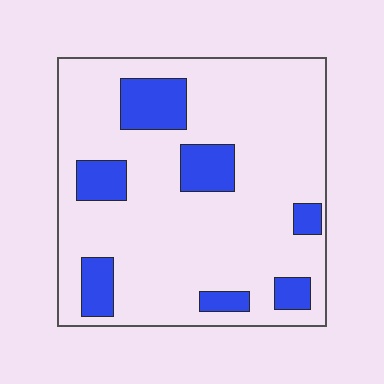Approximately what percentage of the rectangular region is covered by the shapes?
Approximately 20%.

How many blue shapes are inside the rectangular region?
7.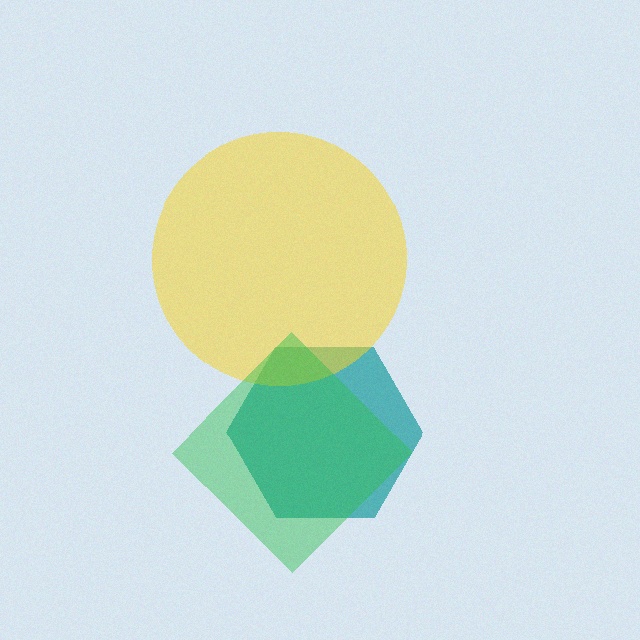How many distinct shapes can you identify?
There are 3 distinct shapes: a teal hexagon, a yellow circle, a green diamond.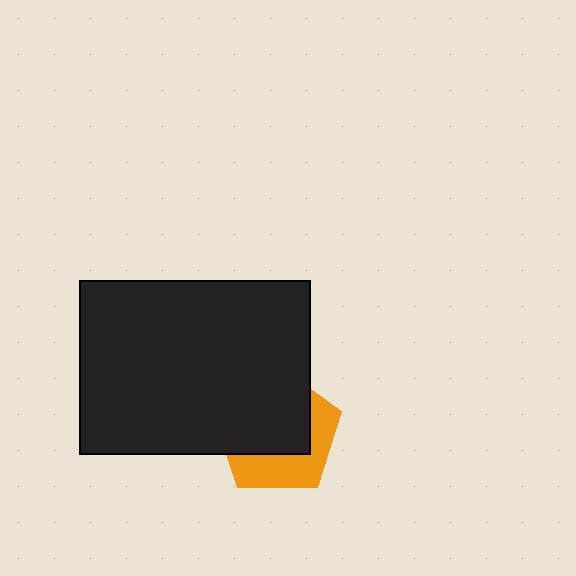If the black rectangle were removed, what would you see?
You would see the complete orange pentagon.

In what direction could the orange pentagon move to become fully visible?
The orange pentagon could move toward the lower-right. That would shift it out from behind the black rectangle entirely.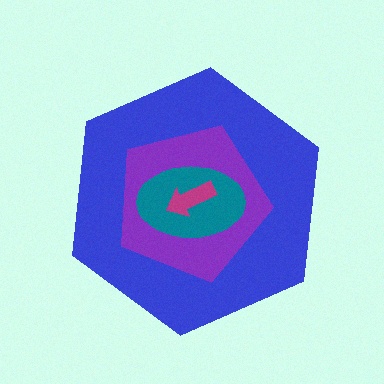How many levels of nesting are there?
4.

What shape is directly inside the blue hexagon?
The purple pentagon.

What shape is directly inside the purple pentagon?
The teal ellipse.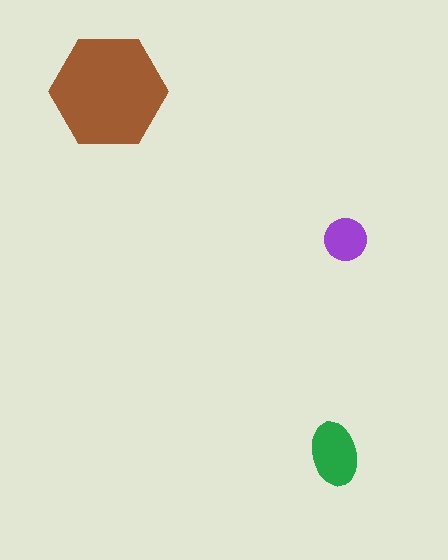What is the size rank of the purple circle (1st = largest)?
3rd.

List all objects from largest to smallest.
The brown hexagon, the green ellipse, the purple circle.